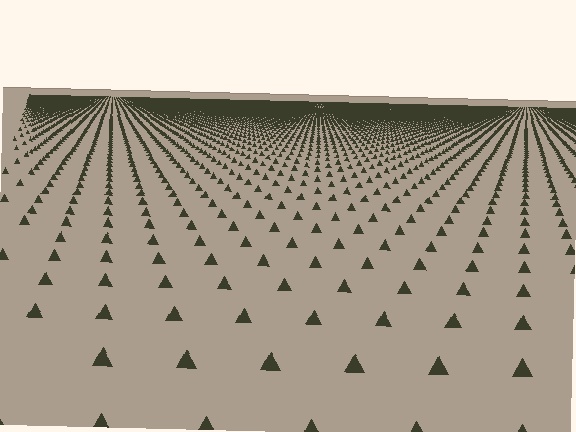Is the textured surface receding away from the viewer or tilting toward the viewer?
The surface is receding away from the viewer. Texture elements get smaller and denser toward the top.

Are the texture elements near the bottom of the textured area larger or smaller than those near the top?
Larger. Near the bottom, elements are closer to the viewer and appear at a bigger on-screen size.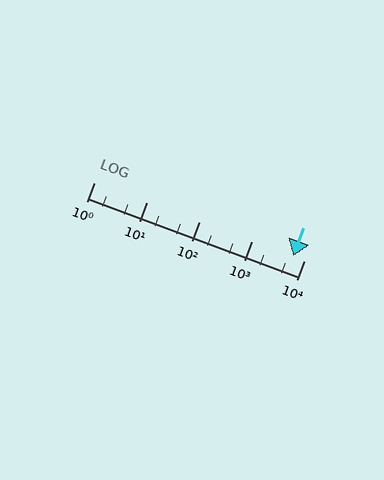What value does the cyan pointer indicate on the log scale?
The pointer indicates approximately 6200.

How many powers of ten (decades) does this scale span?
The scale spans 4 decades, from 1 to 10000.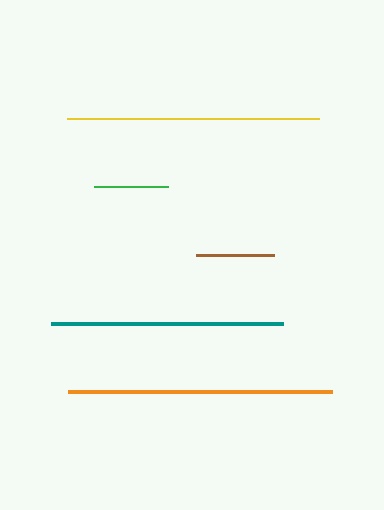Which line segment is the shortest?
The green line is the shortest at approximately 74 pixels.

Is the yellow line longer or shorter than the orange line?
The orange line is longer than the yellow line.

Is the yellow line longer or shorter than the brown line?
The yellow line is longer than the brown line.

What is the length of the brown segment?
The brown segment is approximately 78 pixels long.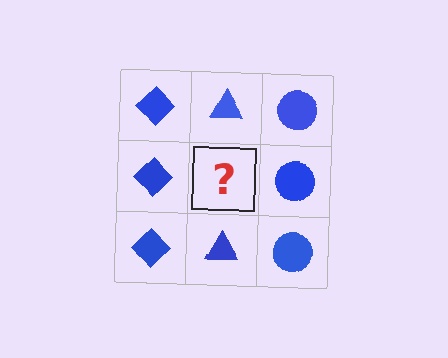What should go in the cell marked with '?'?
The missing cell should contain a blue triangle.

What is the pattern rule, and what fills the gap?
The rule is that each column has a consistent shape. The gap should be filled with a blue triangle.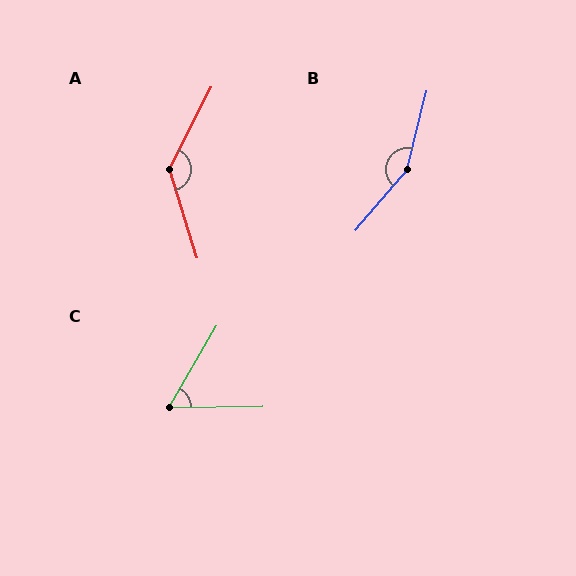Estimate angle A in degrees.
Approximately 136 degrees.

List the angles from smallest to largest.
C (59°), A (136°), B (153°).